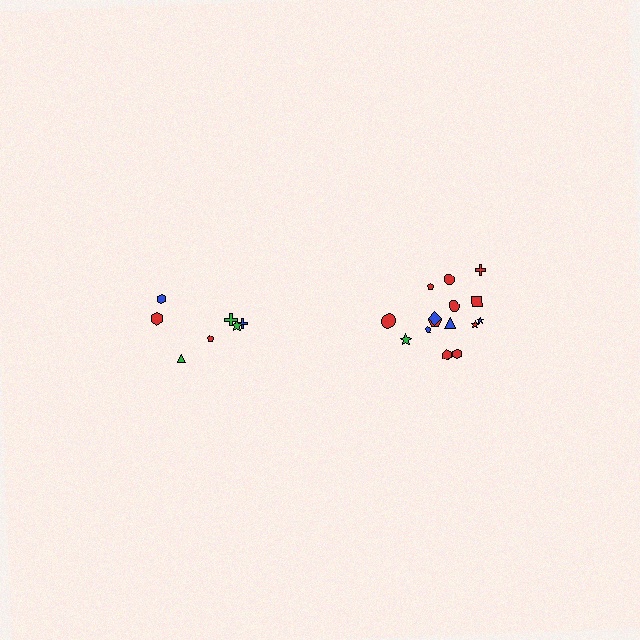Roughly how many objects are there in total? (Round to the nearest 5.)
Roughly 20 objects in total.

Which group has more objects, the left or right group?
The right group.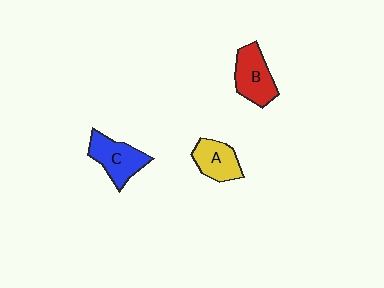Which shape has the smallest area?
Shape A (yellow).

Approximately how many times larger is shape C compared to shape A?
Approximately 1.2 times.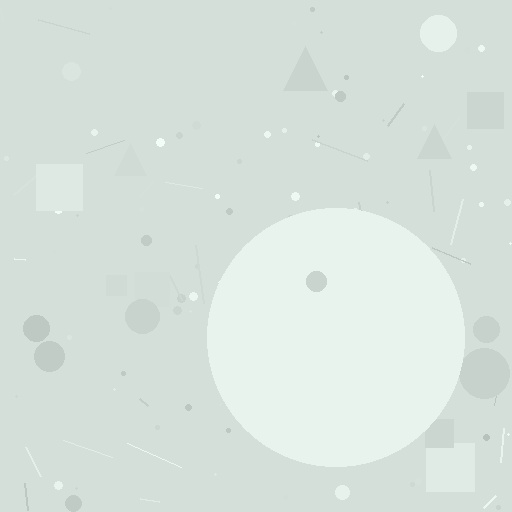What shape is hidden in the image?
A circle is hidden in the image.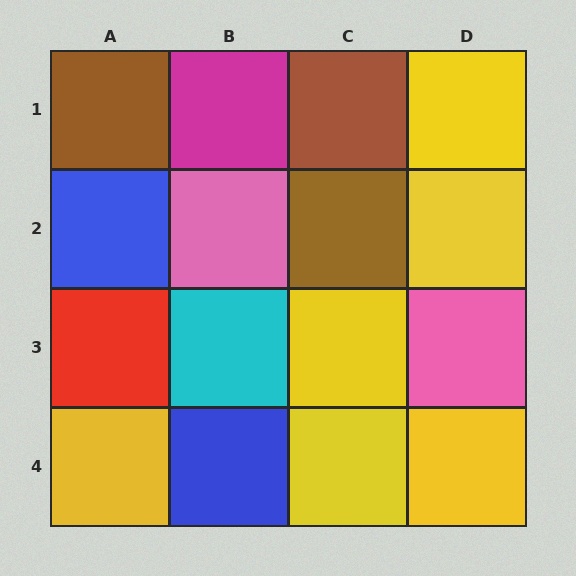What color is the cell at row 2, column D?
Yellow.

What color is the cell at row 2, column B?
Pink.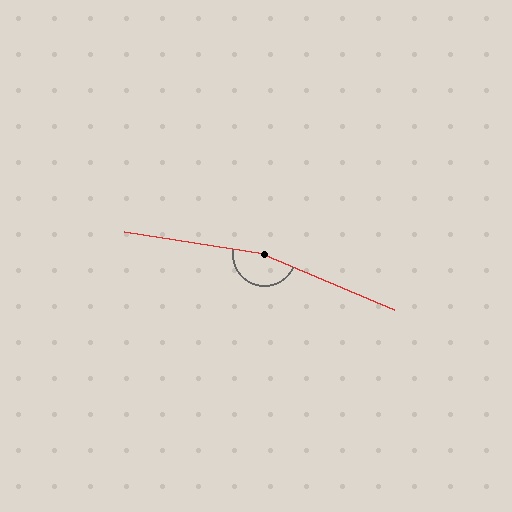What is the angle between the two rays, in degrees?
Approximately 166 degrees.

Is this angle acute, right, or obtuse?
It is obtuse.